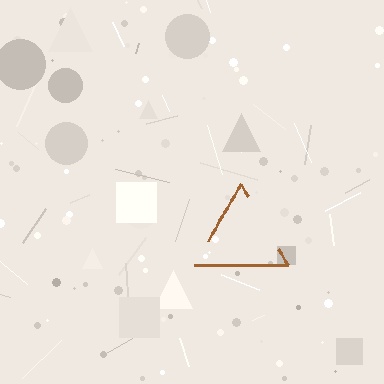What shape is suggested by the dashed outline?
The dashed outline suggests a triangle.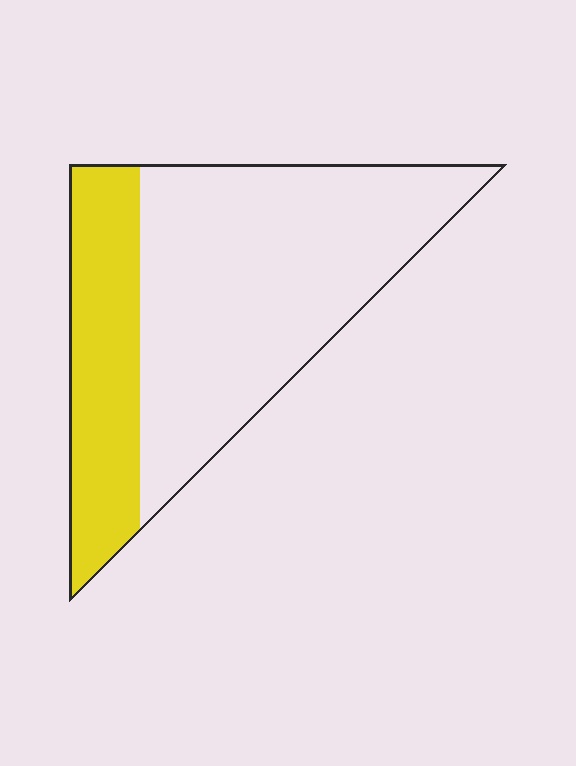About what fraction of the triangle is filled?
About one third (1/3).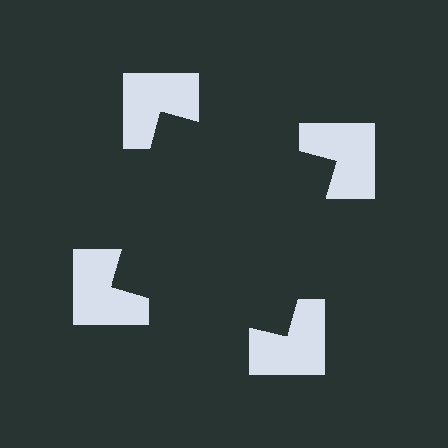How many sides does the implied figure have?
4 sides.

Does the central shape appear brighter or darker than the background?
It typically appears slightly darker than the background, even though no actual brightness change is drawn.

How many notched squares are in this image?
There are 4 — one at each vertex of the illusory square.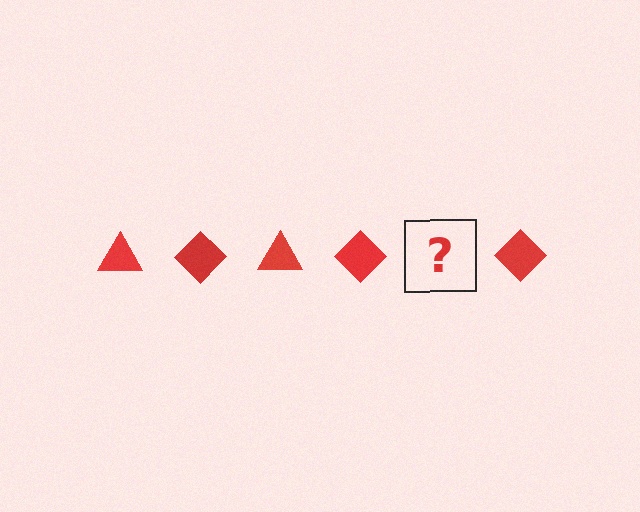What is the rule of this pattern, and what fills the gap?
The rule is that the pattern cycles through triangle, diamond shapes in red. The gap should be filled with a red triangle.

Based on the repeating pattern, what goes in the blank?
The blank should be a red triangle.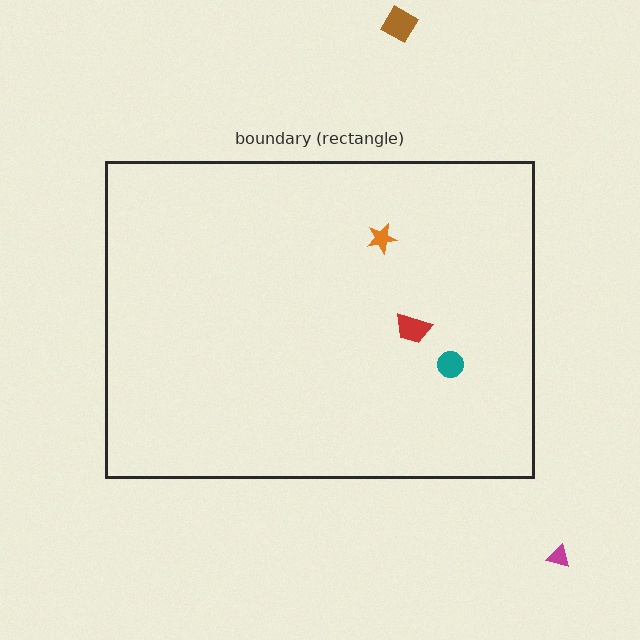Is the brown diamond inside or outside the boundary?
Outside.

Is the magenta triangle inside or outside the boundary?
Outside.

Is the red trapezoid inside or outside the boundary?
Inside.